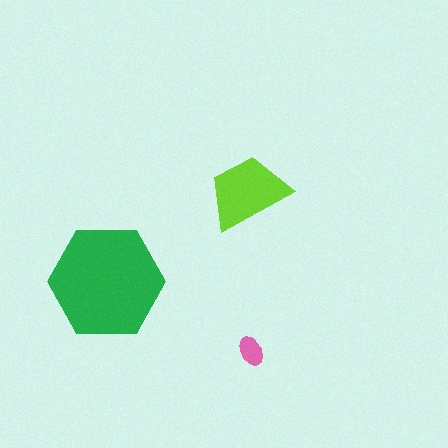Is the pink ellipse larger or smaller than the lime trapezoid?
Smaller.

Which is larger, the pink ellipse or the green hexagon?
The green hexagon.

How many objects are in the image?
There are 3 objects in the image.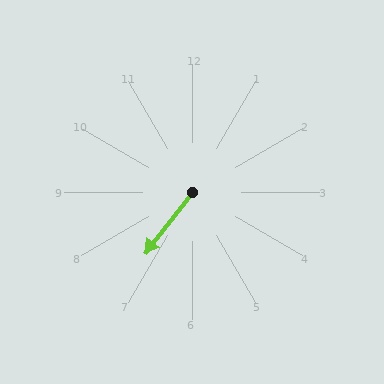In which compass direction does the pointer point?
Southwest.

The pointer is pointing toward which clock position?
Roughly 7 o'clock.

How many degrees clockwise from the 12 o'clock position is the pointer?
Approximately 218 degrees.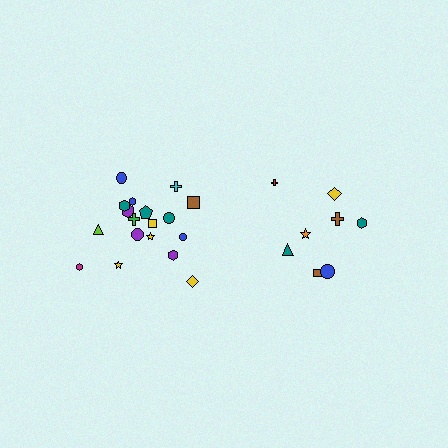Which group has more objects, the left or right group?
The left group.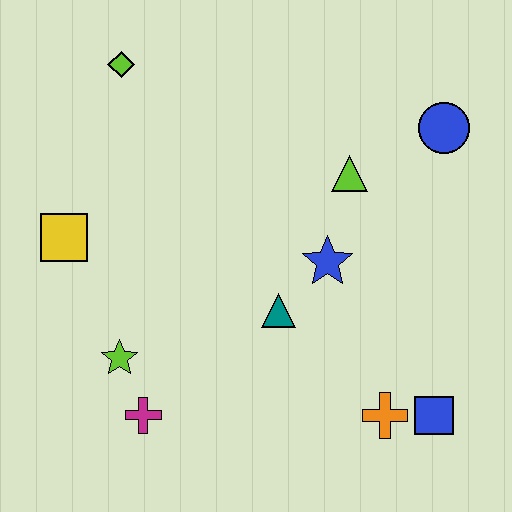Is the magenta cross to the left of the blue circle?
Yes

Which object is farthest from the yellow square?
The blue square is farthest from the yellow square.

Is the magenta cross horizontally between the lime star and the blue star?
Yes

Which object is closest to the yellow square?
The lime star is closest to the yellow square.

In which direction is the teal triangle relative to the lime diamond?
The teal triangle is below the lime diamond.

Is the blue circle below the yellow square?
No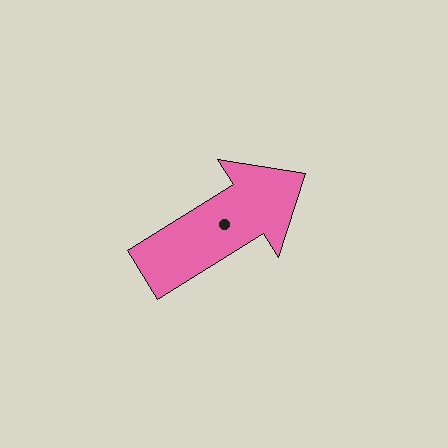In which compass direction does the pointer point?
Northeast.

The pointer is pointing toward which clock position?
Roughly 2 o'clock.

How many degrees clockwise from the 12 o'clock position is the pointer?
Approximately 58 degrees.